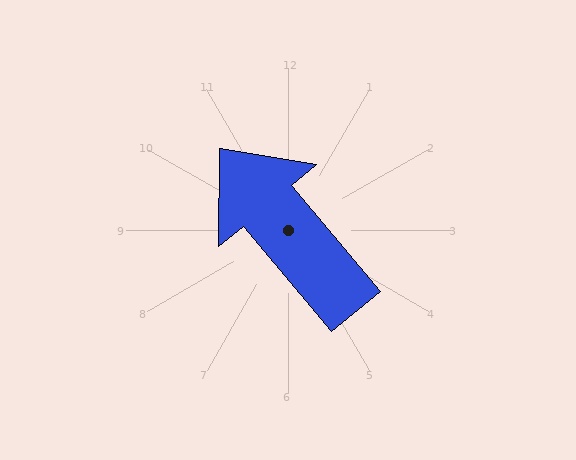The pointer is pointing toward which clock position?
Roughly 11 o'clock.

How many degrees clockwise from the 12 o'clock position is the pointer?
Approximately 320 degrees.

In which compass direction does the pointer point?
Northwest.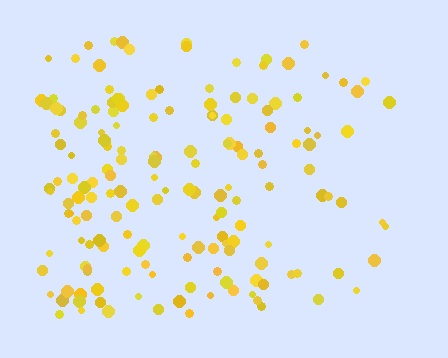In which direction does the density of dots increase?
From right to left, with the left side densest.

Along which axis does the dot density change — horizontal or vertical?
Horizontal.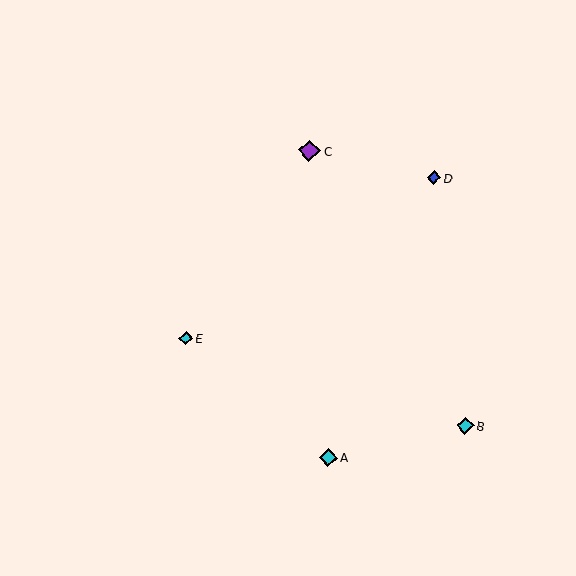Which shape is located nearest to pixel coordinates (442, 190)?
The blue diamond (labeled D) at (434, 178) is nearest to that location.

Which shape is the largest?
The purple diamond (labeled C) is the largest.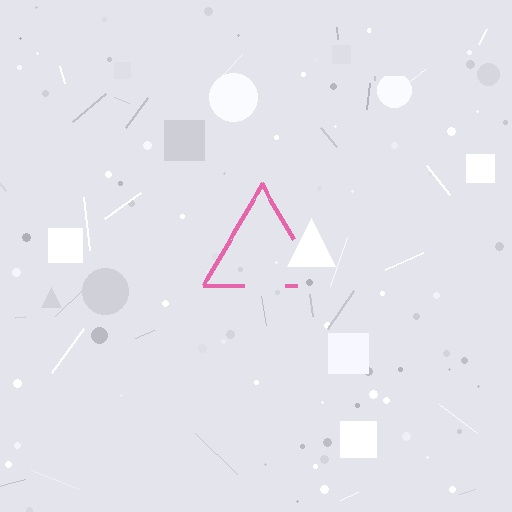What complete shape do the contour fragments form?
The contour fragments form a triangle.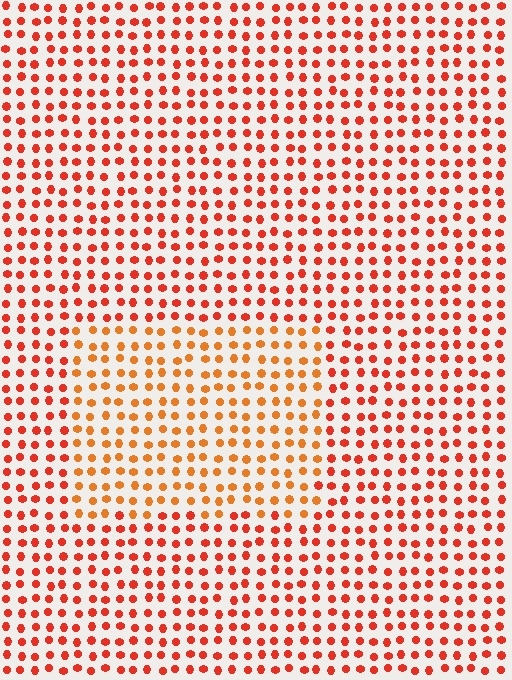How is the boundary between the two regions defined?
The boundary is defined purely by a slight shift in hue (about 23 degrees). Spacing, size, and orientation are identical on both sides.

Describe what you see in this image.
The image is filled with small red elements in a uniform arrangement. A rectangle-shaped region is visible where the elements are tinted to a slightly different hue, forming a subtle color boundary.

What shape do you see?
I see a rectangle.